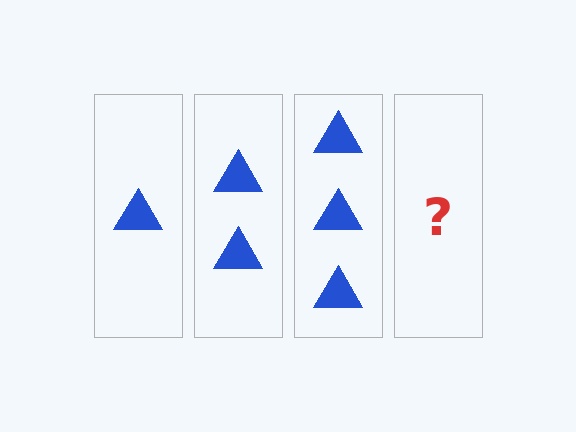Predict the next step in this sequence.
The next step is 4 triangles.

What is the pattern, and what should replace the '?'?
The pattern is that each step adds one more triangle. The '?' should be 4 triangles.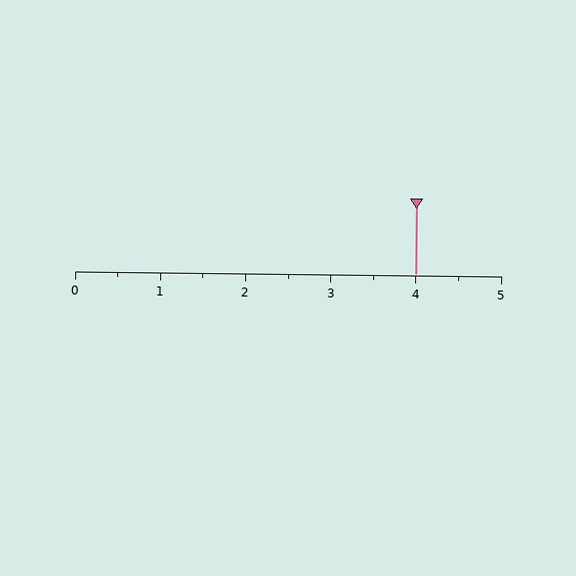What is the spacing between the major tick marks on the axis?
The major ticks are spaced 1 apart.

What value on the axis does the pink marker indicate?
The marker indicates approximately 4.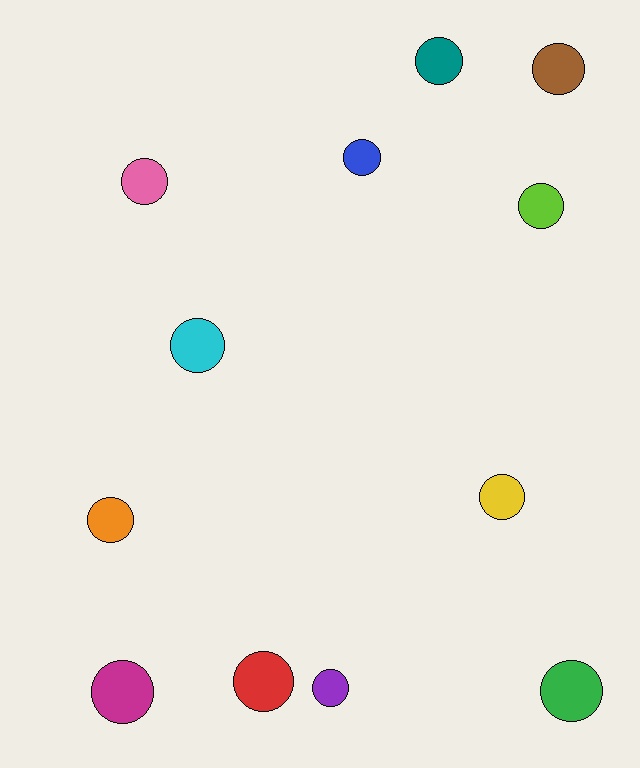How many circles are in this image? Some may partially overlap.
There are 12 circles.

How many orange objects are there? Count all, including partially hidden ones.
There is 1 orange object.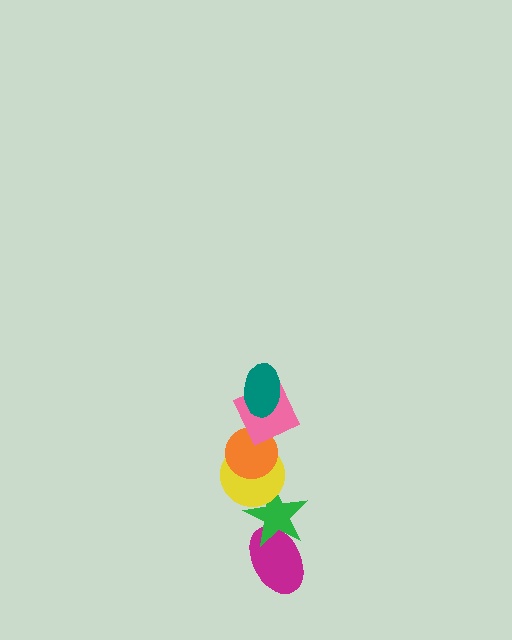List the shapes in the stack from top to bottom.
From top to bottom: the teal ellipse, the pink square, the orange circle, the yellow circle, the green star, the magenta ellipse.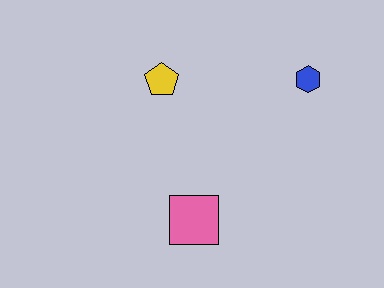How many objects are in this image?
There are 3 objects.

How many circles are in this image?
There are no circles.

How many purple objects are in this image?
There are no purple objects.